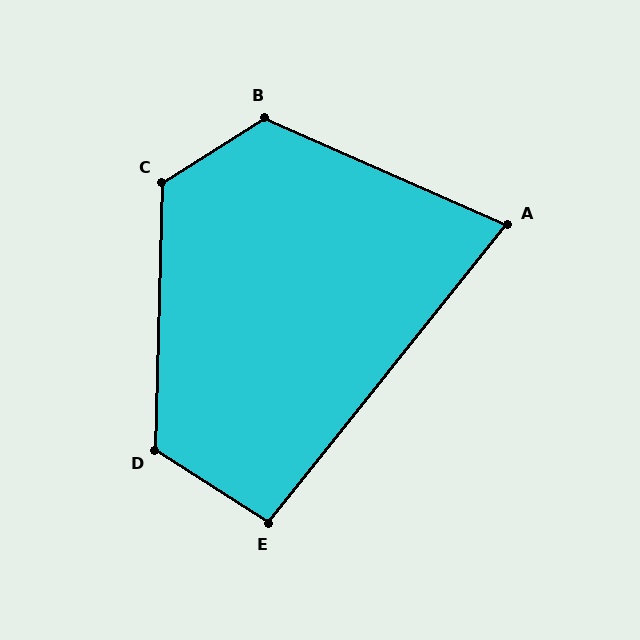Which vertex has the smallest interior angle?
A, at approximately 75 degrees.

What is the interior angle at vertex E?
Approximately 96 degrees (obtuse).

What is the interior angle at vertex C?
Approximately 124 degrees (obtuse).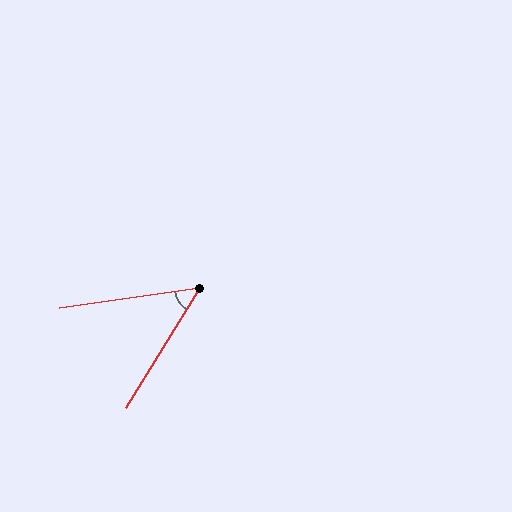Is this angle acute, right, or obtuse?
It is acute.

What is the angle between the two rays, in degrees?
Approximately 50 degrees.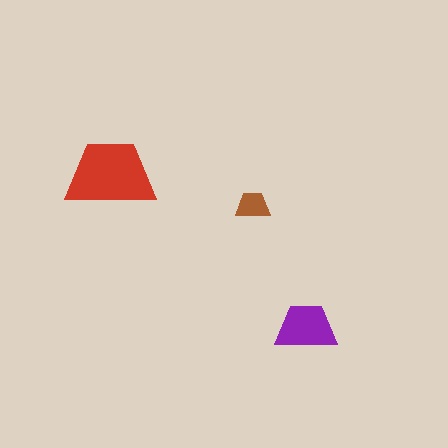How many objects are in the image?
There are 3 objects in the image.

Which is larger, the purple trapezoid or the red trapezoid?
The red one.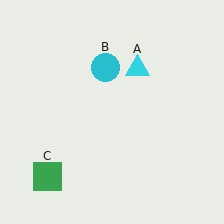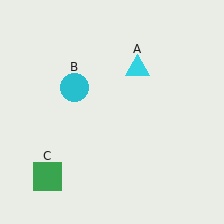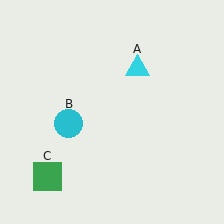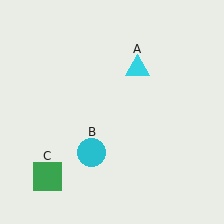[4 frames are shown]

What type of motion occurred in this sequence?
The cyan circle (object B) rotated counterclockwise around the center of the scene.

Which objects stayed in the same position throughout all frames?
Cyan triangle (object A) and green square (object C) remained stationary.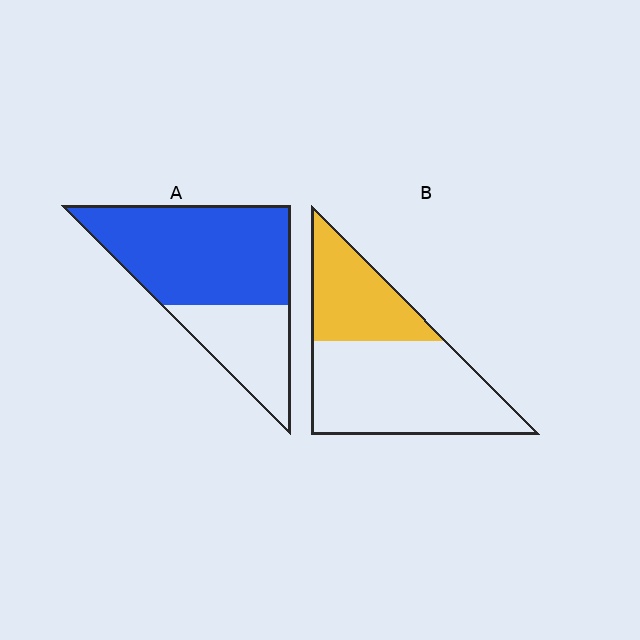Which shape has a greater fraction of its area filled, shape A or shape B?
Shape A.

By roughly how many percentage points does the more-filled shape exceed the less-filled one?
By roughly 35 percentage points (A over B).